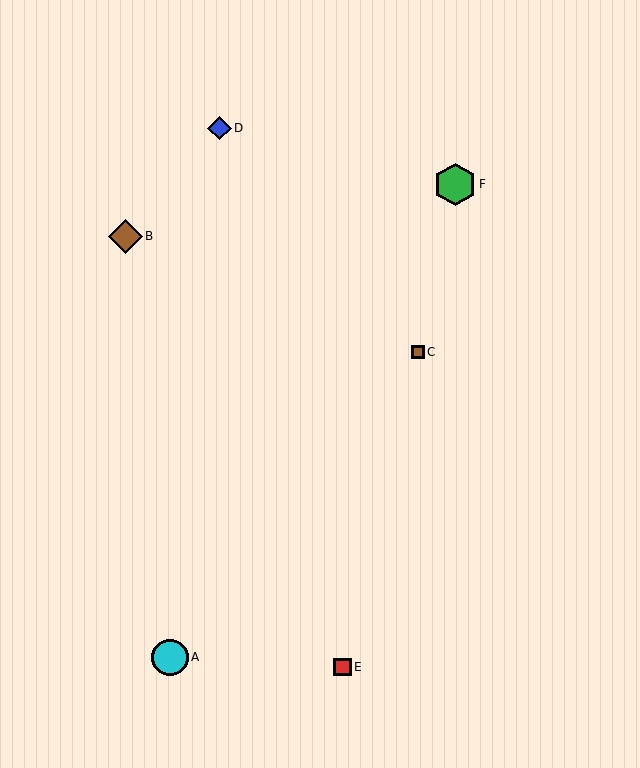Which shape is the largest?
The green hexagon (labeled F) is the largest.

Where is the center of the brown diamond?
The center of the brown diamond is at (126, 236).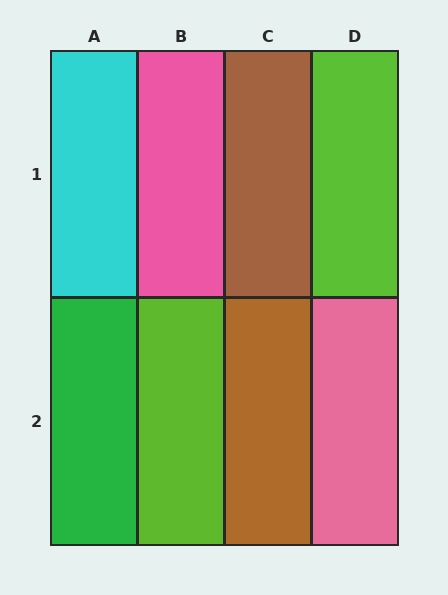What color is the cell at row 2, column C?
Brown.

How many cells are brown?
2 cells are brown.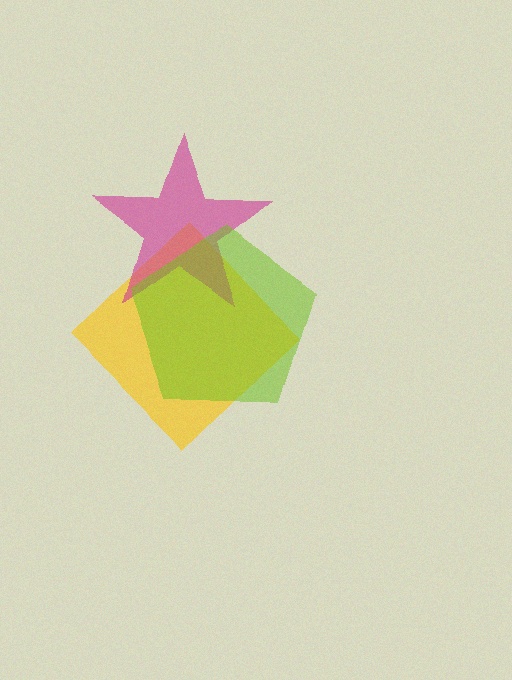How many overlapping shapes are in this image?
There are 3 overlapping shapes in the image.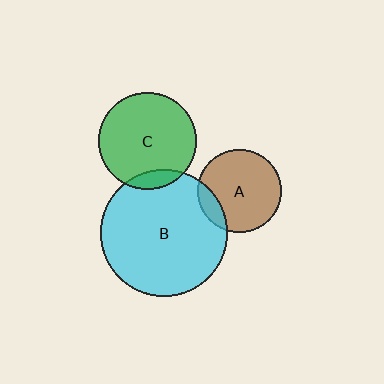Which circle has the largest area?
Circle B (cyan).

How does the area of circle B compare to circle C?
Approximately 1.7 times.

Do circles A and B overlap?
Yes.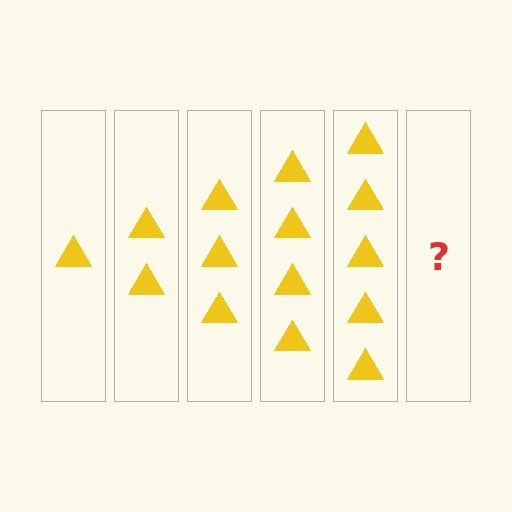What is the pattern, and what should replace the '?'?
The pattern is that each step adds one more triangle. The '?' should be 6 triangles.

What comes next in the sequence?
The next element should be 6 triangles.